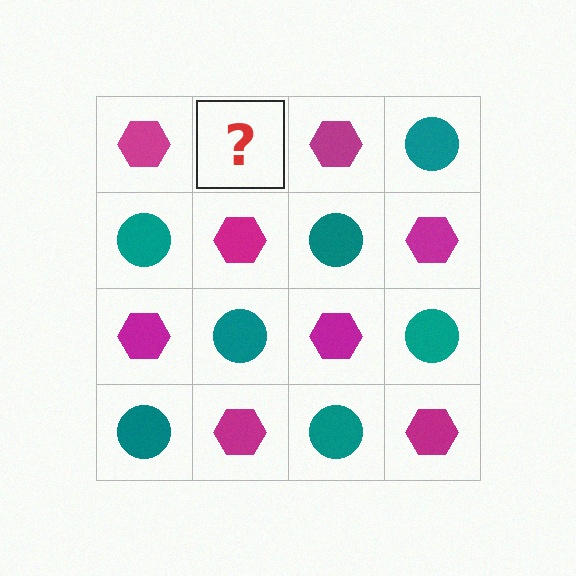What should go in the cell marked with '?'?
The missing cell should contain a teal circle.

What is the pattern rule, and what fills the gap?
The rule is that it alternates magenta hexagon and teal circle in a checkerboard pattern. The gap should be filled with a teal circle.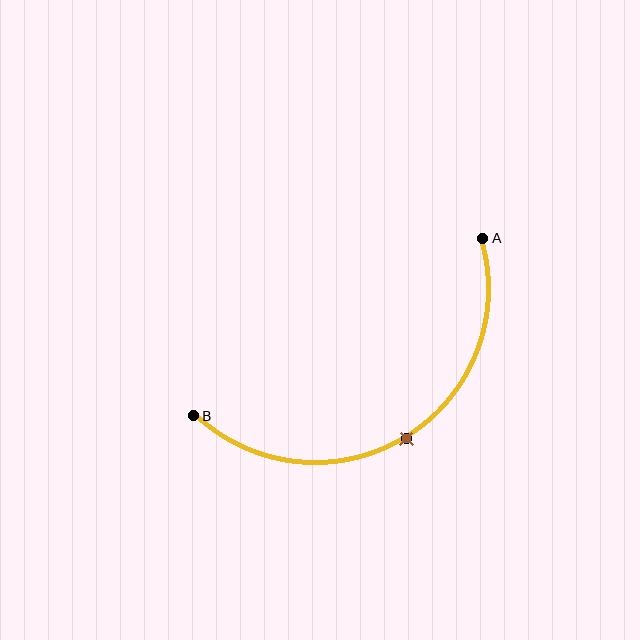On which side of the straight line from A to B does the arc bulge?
The arc bulges below the straight line connecting A and B.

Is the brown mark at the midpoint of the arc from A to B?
Yes. The brown mark lies on the arc at equal arc-length from both A and B — it is the arc midpoint.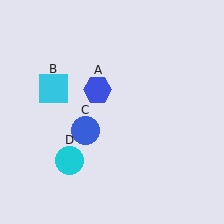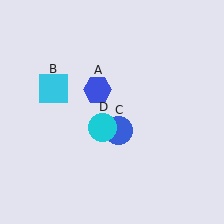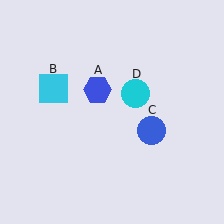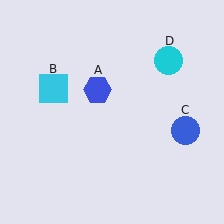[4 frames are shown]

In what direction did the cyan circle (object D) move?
The cyan circle (object D) moved up and to the right.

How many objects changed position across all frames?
2 objects changed position: blue circle (object C), cyan circle (object D).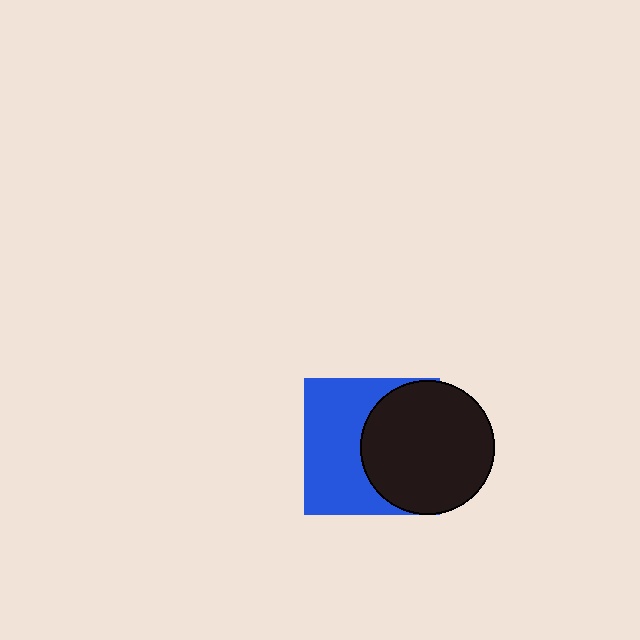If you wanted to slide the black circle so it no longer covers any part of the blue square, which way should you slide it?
Slide it right — that is the most direct way to separate the two shapes.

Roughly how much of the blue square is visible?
About half of it is visible (roughly 53%).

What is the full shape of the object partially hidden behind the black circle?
The partially hidden object is a blue square.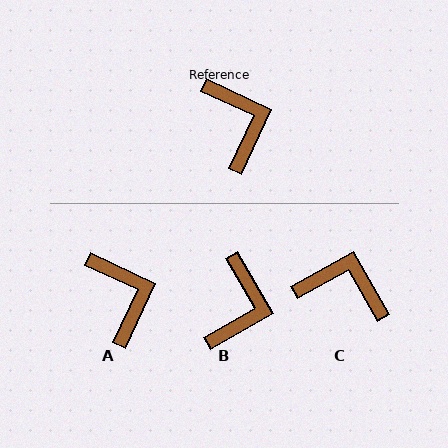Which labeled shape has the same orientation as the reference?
A.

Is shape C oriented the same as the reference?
No, it is off by about 55 degrees.